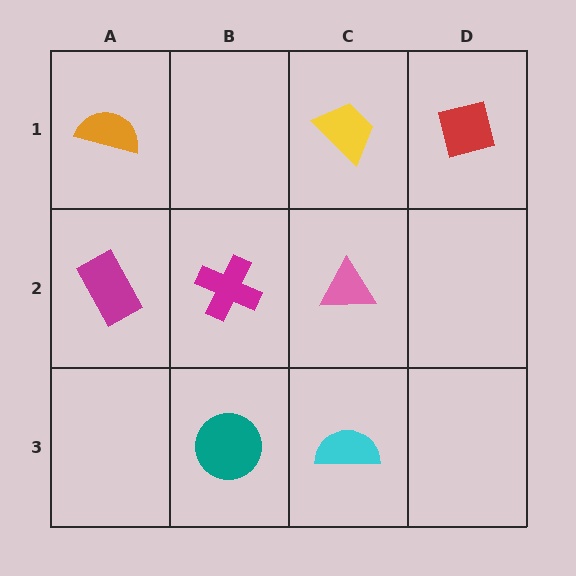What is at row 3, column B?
A teal circle.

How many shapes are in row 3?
2 shapes.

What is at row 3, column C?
A cyan semicircle.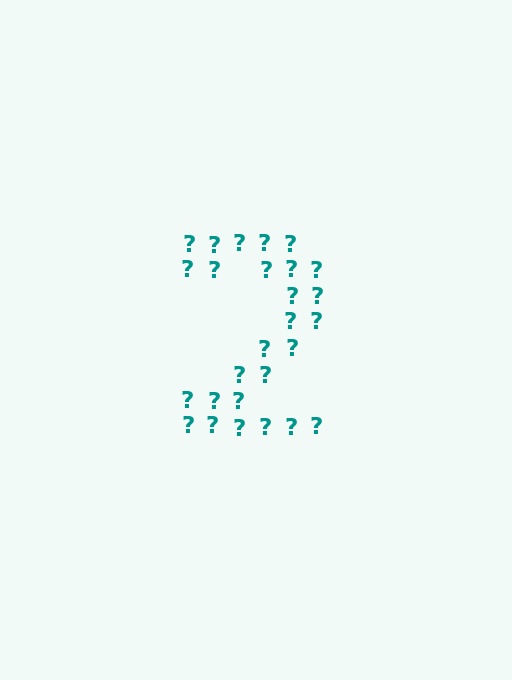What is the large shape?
The large shape is the digit 2.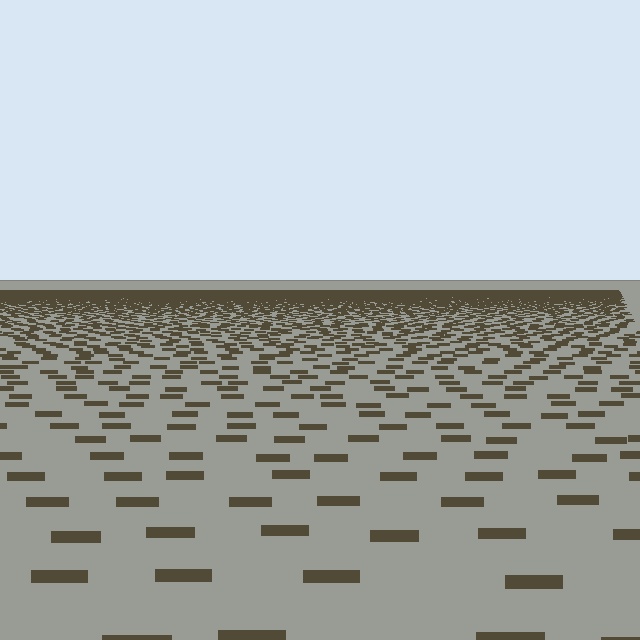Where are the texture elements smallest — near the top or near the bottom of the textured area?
Near the top.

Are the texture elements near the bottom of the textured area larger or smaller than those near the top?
Larger. Near the bottom, elements are closer to the viewer and appear at a bigger on-screen size.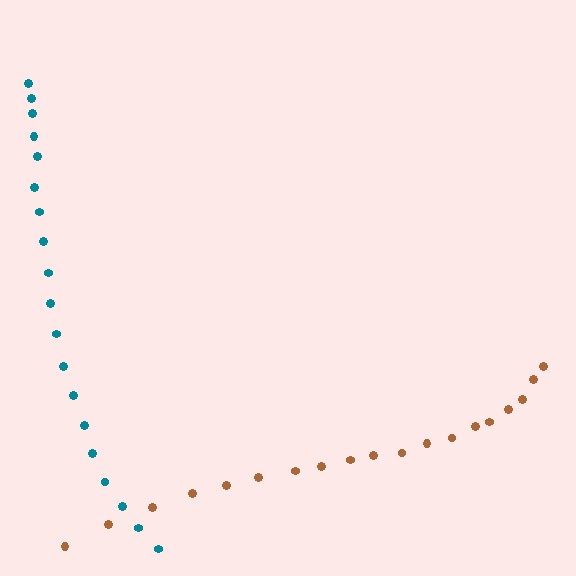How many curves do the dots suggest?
There are 2 distinct paths.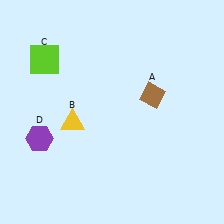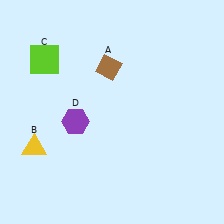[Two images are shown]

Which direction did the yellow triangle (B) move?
The yellow triangle (B) moved left.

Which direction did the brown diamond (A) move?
The brown diamond (A) moved left.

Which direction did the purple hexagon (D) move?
The purple hexagon (D) moved right.